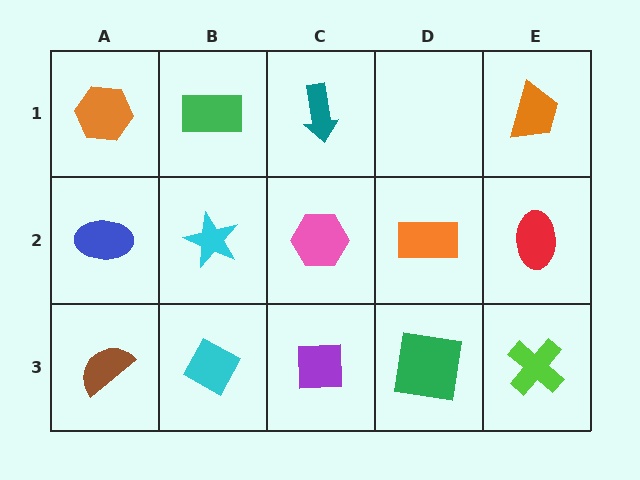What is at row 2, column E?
A red ellipse.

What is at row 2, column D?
An orange rectangle.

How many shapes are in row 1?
4 shapes.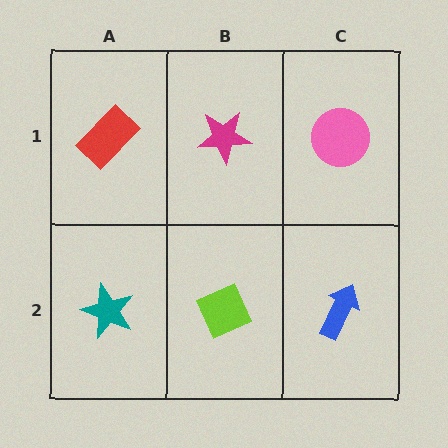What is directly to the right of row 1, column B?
A pink circle.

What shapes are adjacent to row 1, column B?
A lime diamond (row 2, column B), a red rectangle (row 1, column A), a pink circle (row 1, column C).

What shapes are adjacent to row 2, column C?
A pink circle (row 1, column C), a lime diamond (row 2, column B).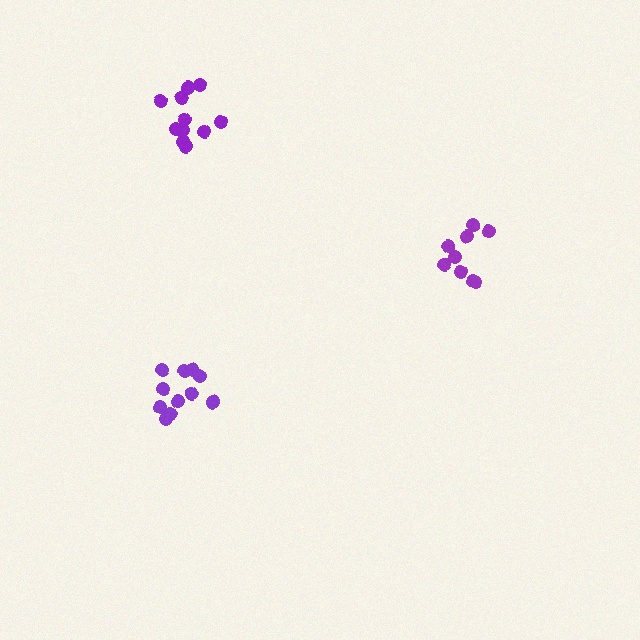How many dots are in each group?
Group 1: 9 dots, Group 2: 11 dots, Group 3: 11 dots (31 total).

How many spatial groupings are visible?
There are 3 spatial groupings.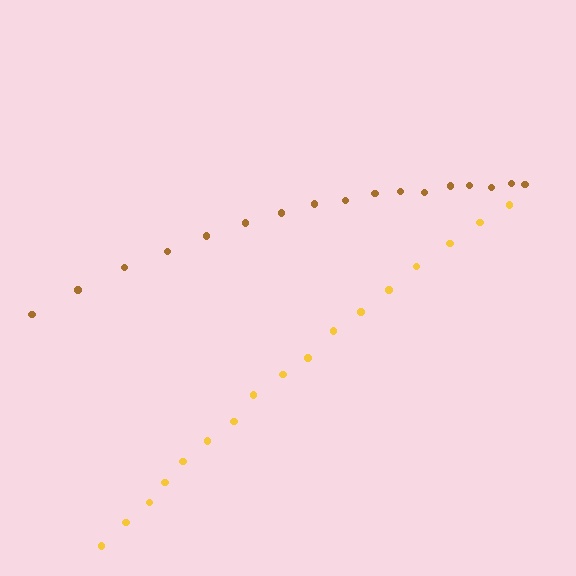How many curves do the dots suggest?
There are 2 distinct paths.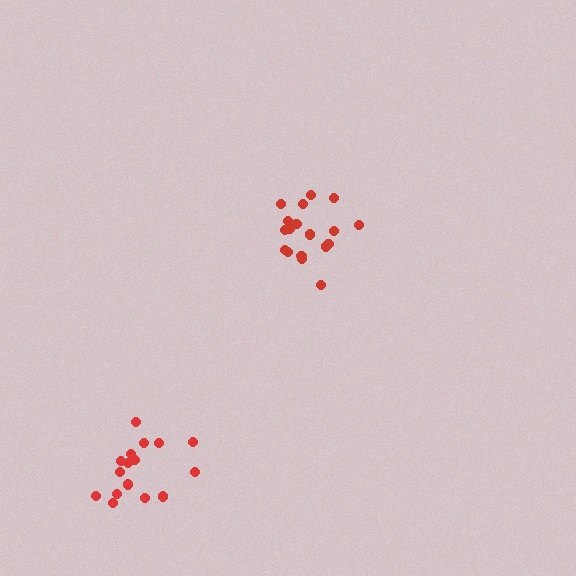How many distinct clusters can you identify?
There are 2 distinct clusters.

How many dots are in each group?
Group 1: 18 dots, Group 2: 16 dots (34 total).